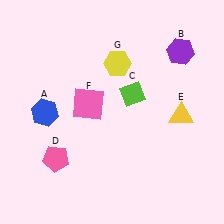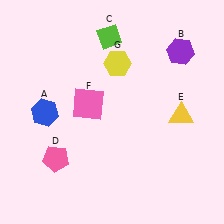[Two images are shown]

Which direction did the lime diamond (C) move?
The lime diamond (C) moved up.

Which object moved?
The lime diamond (C) moved up.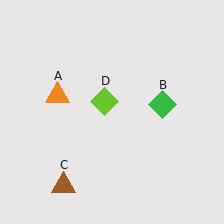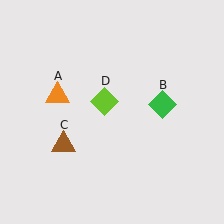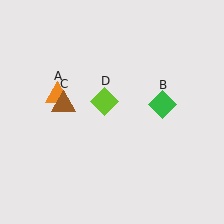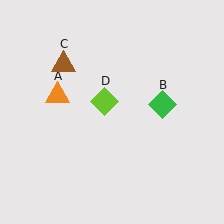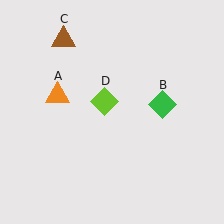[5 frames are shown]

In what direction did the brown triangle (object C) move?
The brown triangle (object C) moved up.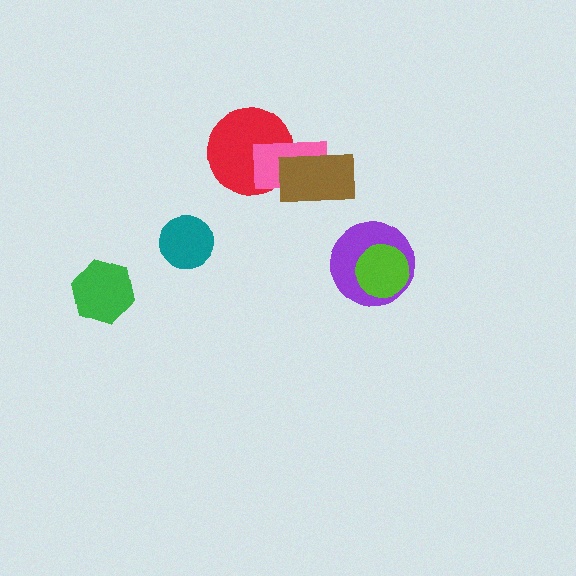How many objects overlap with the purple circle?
1 object overlaps with the purple circle.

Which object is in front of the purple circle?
The lime circle is in front of the purple circle.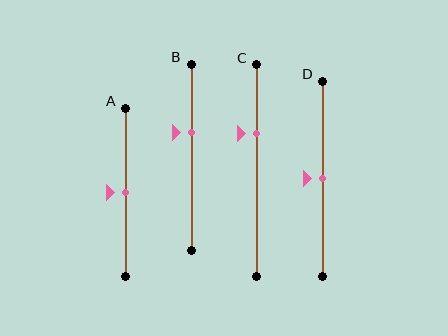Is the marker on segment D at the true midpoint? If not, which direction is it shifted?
Yes, the marker on segment D is at the true midpoint.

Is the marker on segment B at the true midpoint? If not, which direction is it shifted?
No, the marker on segment B is shifted upward by about 14% of the segment length.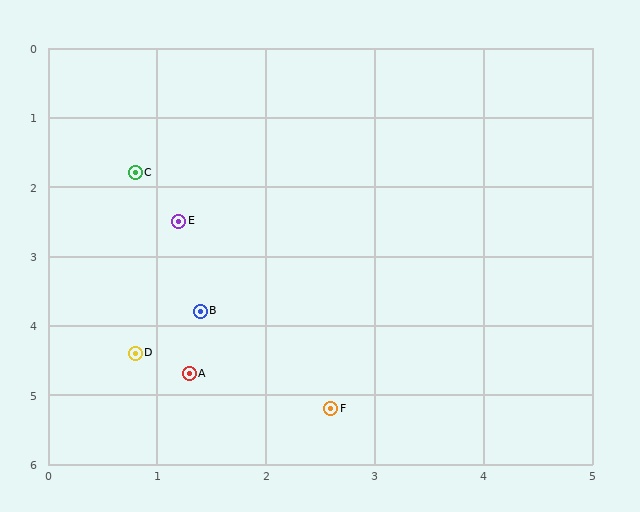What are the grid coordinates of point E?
Point E is at approximately (1.2, 2.5).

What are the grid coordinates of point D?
Point D is at approximately (0.8, 4.4).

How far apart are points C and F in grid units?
Points C and F are about 3.8 grid units apart.